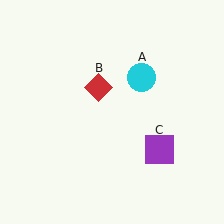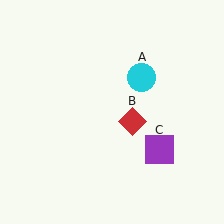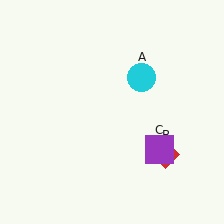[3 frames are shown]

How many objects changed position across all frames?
1 object changed position: red diamond (object B).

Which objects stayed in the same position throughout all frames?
Cyan circle (object A) and purple square (object C) remained stationary.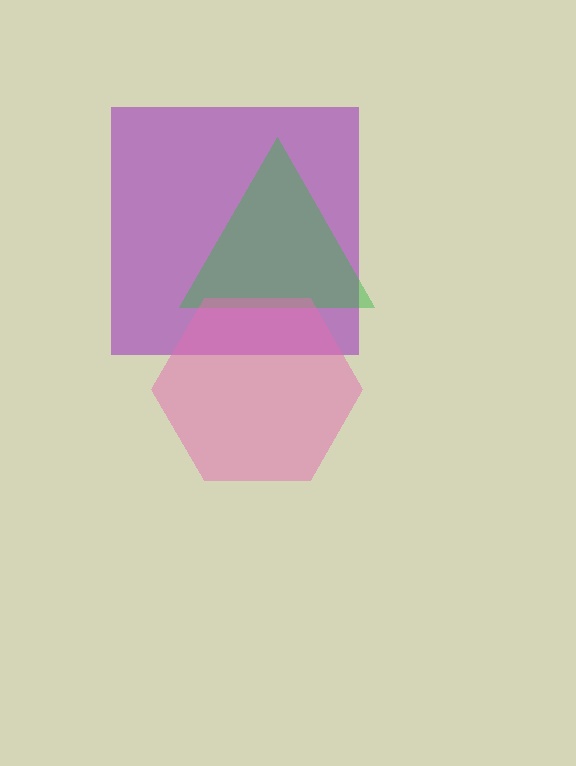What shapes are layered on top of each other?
The layered shapes are: a purple square, a green triangle, a pink hexagon.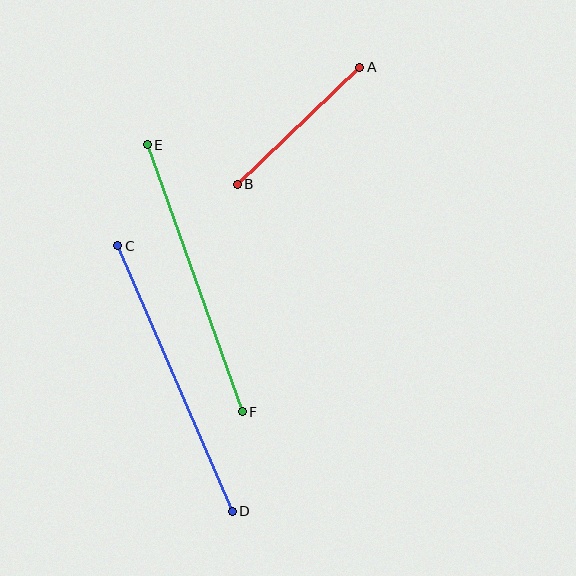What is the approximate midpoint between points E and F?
The midpoint is at approximately (195, 278) pixels.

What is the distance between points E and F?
The distance is approximately 283 pixels.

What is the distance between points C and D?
The distance is approximately 289 pixels.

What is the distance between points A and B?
The distance is approximately 170 pixels.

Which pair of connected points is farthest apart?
Points C and D are farthest apart.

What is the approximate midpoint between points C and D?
The midpoint is at approximately (175, 378) pixels.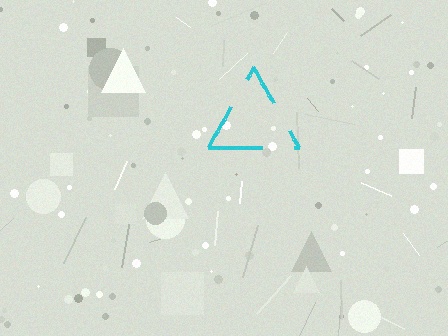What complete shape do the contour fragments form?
The contour fragments form a triangle.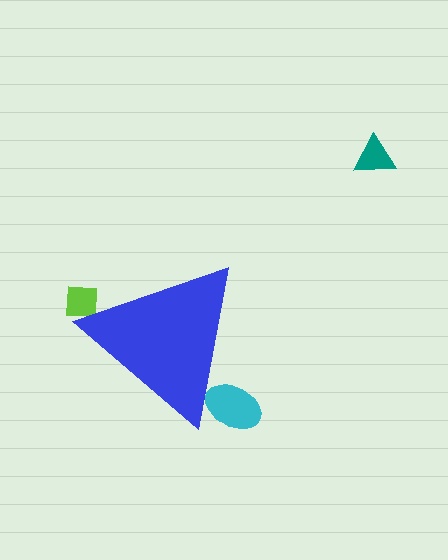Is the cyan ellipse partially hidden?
Yes, the cyan ellipse is partially hidden behind the blue triangle.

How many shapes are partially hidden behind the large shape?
2 shapes are partially hidden.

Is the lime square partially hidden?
Yes, the lime square is partially hidden behind the blue triangle.